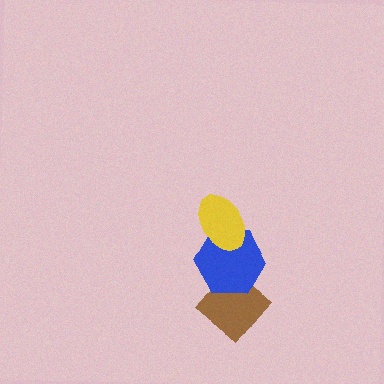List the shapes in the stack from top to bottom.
From top to bottom: the yellow ellipse, the blue hexagon, the brown diamond.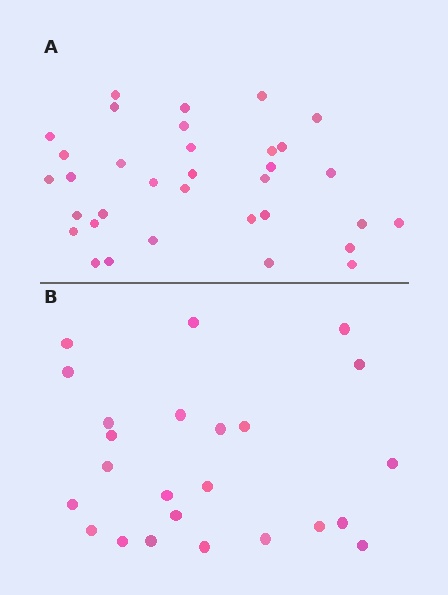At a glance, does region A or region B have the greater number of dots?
Region A (the top region) has more dots.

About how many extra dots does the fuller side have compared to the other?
Region A has roughly 10 or so more dots than region B.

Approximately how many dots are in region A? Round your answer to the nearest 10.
About 30 dots. (The exact count is 34, which rounds to 30.)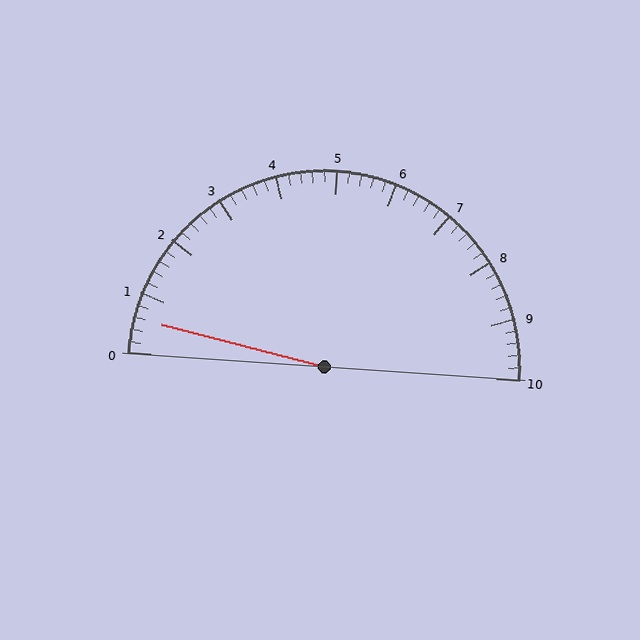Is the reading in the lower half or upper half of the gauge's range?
The reading is in the lower half of the range (0 to 10).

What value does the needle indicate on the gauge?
The needle indicates approximately 0.6.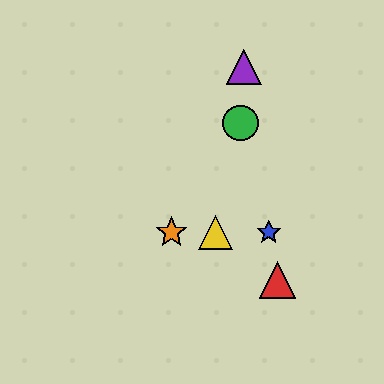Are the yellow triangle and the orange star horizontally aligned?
Yes, both are at y≈232.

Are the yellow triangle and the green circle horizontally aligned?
No, the yellow triangle is at y≈232 and the green circle is at y≈123.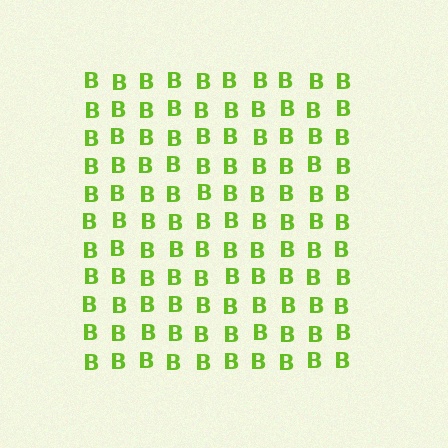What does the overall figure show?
The overall figure shows a square.